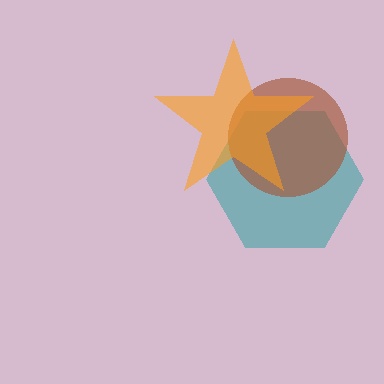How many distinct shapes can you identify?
There are 3 distinct shapes: a teal hexagon, a brown circle, an orange star.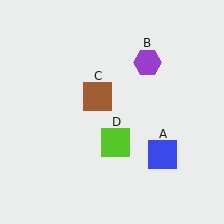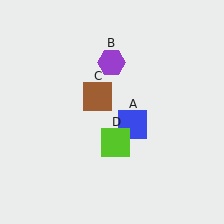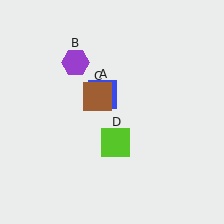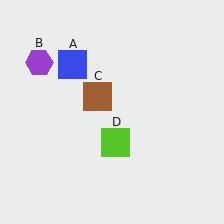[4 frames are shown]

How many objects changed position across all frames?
2 objects changed position: blue square (object A), purple hexagon (object B).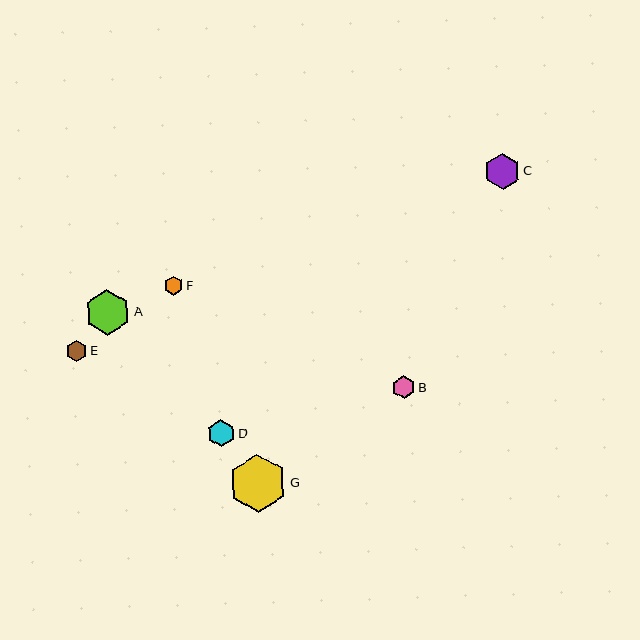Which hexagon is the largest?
Hexagon G is the largest with a size of approximately 58 pixels.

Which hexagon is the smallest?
Hexagon F is the smallest with a size of approximately 19 pixels.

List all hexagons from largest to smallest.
From largest to smallest: G, A, C, D, B, E, F.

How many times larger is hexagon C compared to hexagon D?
Hexagon C is approximately 1.3 times the size of hexagon D.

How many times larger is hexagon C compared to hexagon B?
Hexagon C is approximately 1.6 times the size of hexagon B.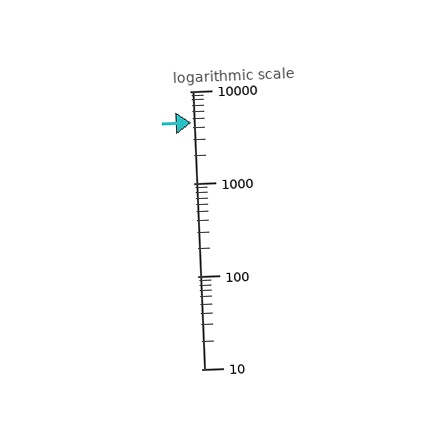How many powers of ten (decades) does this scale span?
The scale spans 3 decades, from 10 to 10000.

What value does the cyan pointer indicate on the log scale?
The pointer indicates approximately 4600.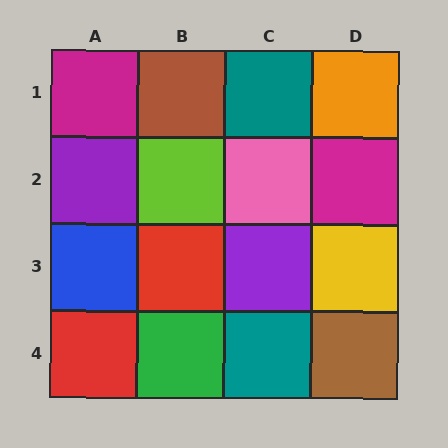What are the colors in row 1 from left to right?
Magenta, brown, teal, orange.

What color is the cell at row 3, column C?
Purple.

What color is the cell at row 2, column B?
Lime.